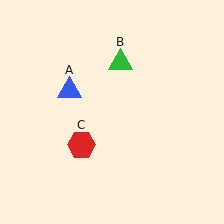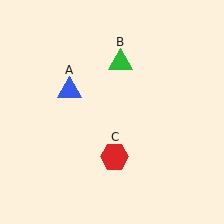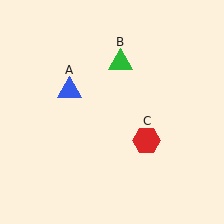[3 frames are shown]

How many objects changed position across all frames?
1 object changed position: red hexagon (object C).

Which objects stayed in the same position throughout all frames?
Blue triangle (object A) and green triangle (object B) remained stationary.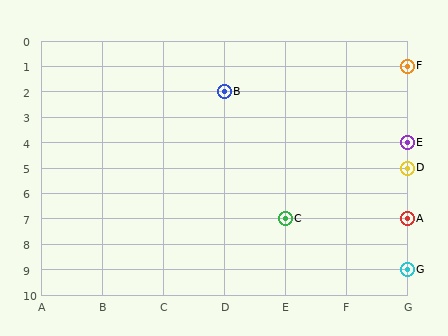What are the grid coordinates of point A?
Point A is at grid coordinates (G, 7).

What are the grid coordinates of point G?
Point G is at grid coordinates (G, 9).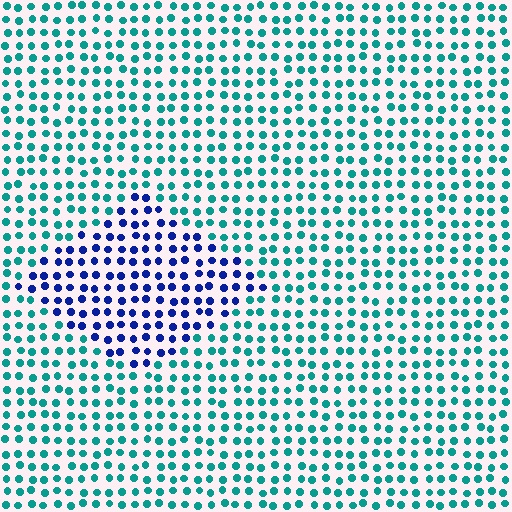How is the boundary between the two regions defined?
The boundary is defined purely by a slight shift in hue (about 57 degrees). Spacing, size, and orientation are identical on both sides.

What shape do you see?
I see a diamond.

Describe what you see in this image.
The image is filled with small teal elements in a uniform arrangement. A diamond-shaped region is visible where the elements are tinted to a slightly different hue, forming a subtle color boundary.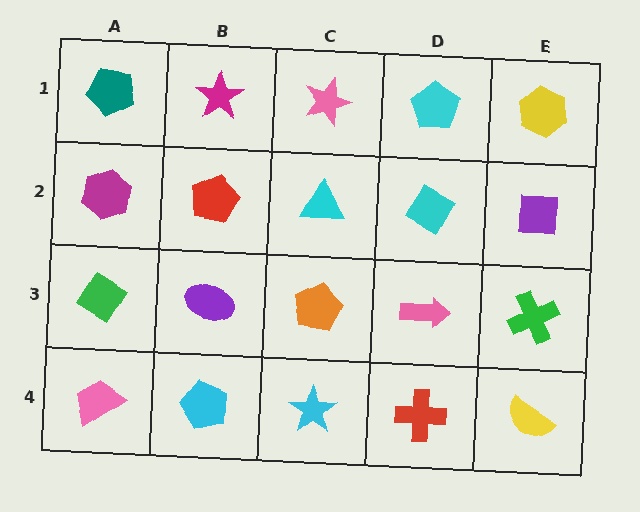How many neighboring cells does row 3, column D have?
4.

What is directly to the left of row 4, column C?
A cyan pentagon.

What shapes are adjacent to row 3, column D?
A cyan diamond (row 2, column D), a red cross (row 4, column D), an orange pentagon (row 3, column C), a green cross (row 3, column E).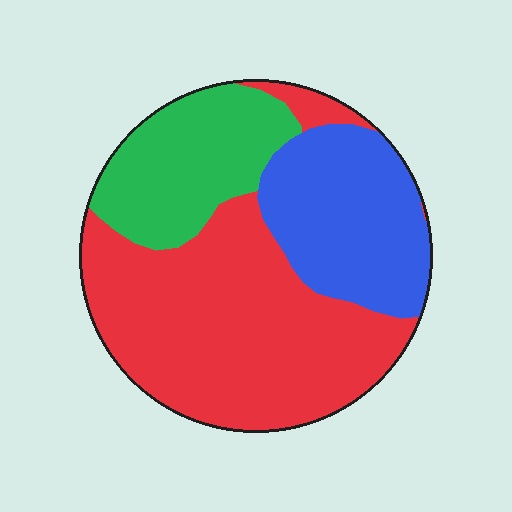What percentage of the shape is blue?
Blue covers around 25% of the shape.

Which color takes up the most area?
Red, at roughly 55%.